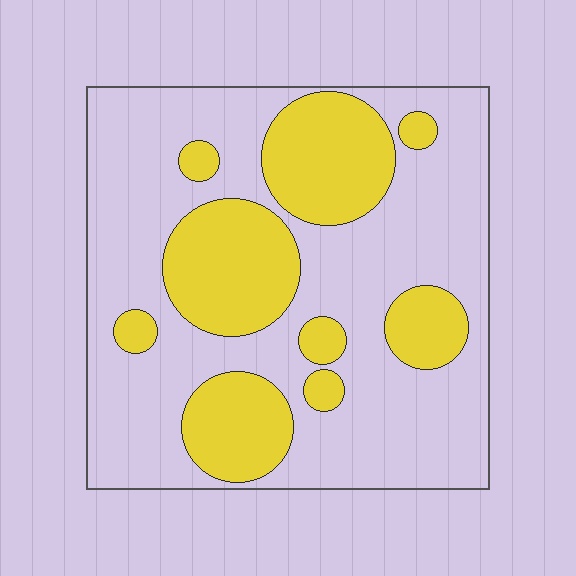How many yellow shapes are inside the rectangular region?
9.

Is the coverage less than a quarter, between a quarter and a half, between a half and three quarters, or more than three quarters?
Between a quarter and a half.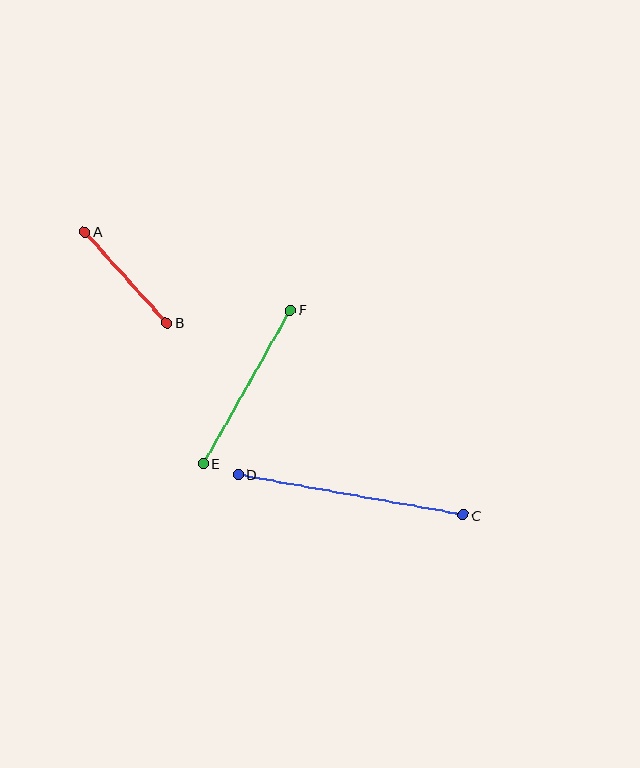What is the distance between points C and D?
The distance is approximately 229 pixels.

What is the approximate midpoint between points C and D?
The midpoint is at approximately (350, 495) pixels.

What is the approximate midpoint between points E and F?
The midpoint is at approximately (247, 387) pixels.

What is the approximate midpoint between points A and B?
The midpoint is at approximately (126, 277) pixels.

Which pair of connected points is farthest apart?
Points C and D are farthest apart.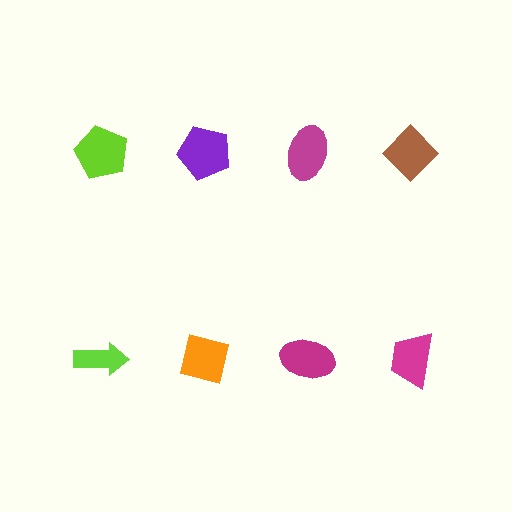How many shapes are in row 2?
4 shapes.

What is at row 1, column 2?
A purple pentagon.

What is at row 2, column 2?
An orange square.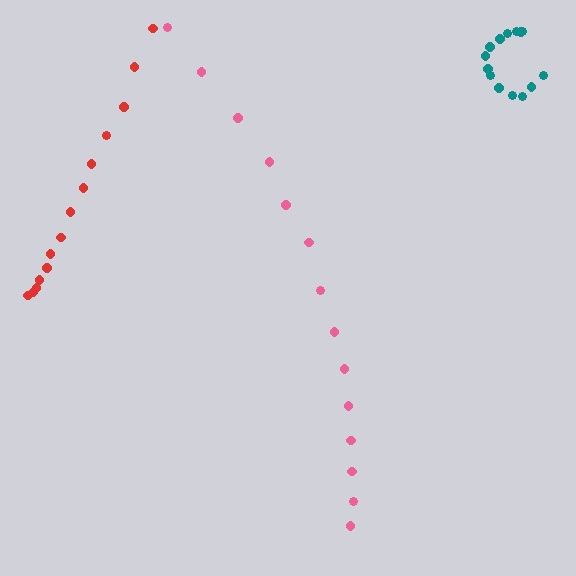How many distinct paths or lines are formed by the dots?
There are 3 distinct paths.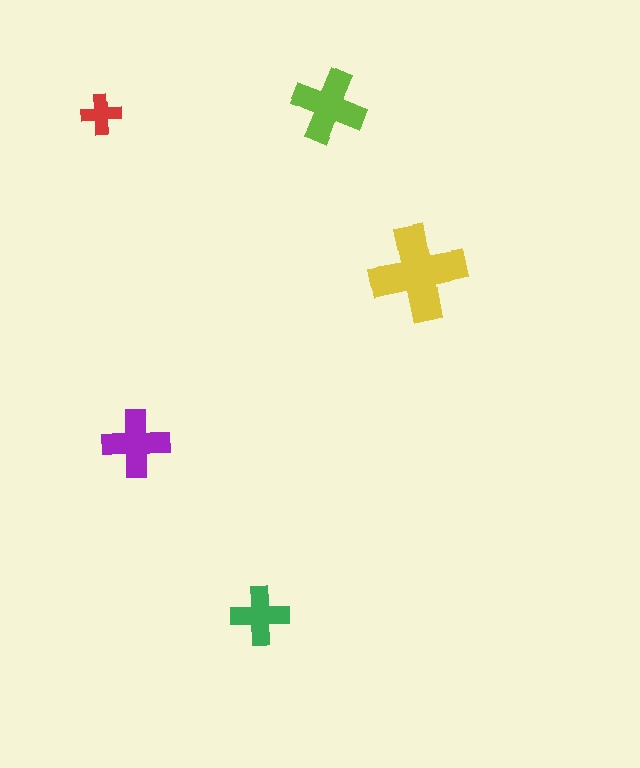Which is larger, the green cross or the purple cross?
The purple one.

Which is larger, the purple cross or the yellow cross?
The yellow one.